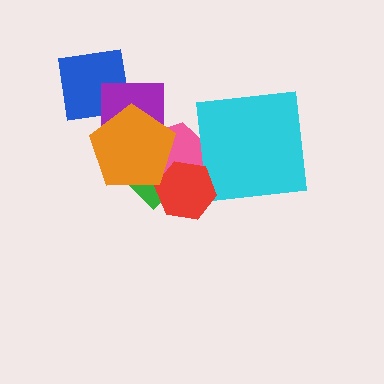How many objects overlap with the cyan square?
0 objects overlap with the cyan square.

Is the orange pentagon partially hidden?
No, no other shape covers it.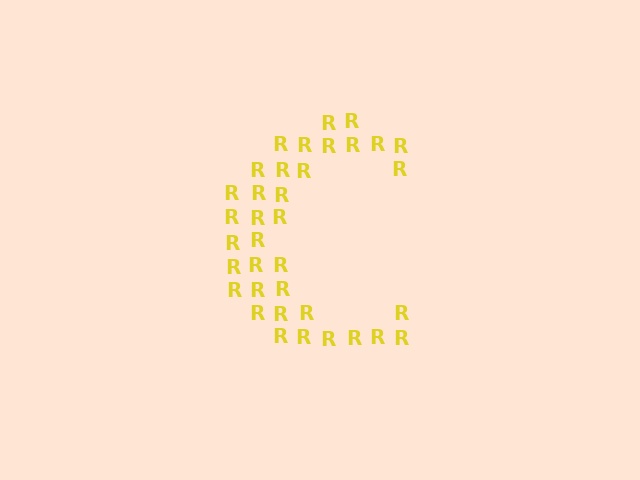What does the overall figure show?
The overall figure shows the letter C.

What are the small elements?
The small elements are letter R's.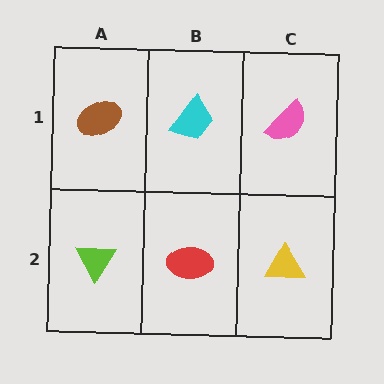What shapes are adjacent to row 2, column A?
A brown ellipse (row 1, column A), a red ellipse (row 2, column B).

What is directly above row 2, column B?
A cyan trapezoid.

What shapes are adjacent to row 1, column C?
A yellow triangle (row 2, column C), a cyan trapezoid (row 1, column B).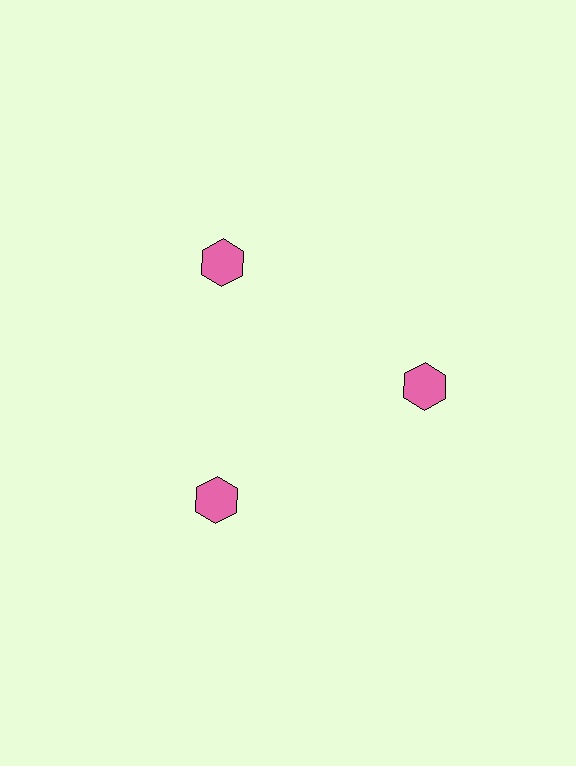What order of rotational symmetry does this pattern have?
This pattern has 3-fold rotational symmetry.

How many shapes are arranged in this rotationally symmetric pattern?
There are 3 shapes, arranged in 3 groups of 1.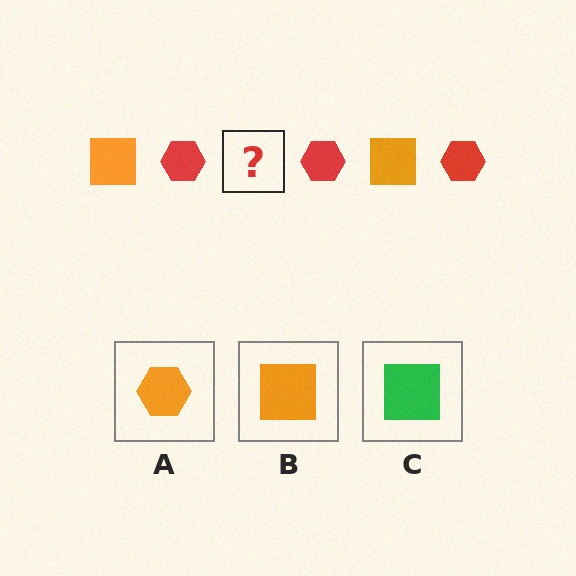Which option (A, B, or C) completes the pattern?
B.